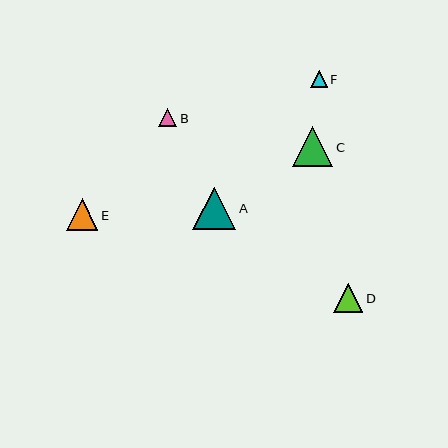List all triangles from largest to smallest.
From largest to smallest: A, C, E, D, B, F.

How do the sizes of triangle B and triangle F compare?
Triangle B and triangle F are approximately the same size.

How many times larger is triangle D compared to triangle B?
Triangle D is approximately 1.6 times the size of triangle B.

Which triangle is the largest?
Triangle A is the largest with a size of approximately 43 pixels.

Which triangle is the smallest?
Triangle F is the smallest with a size of approximately 17 pixels.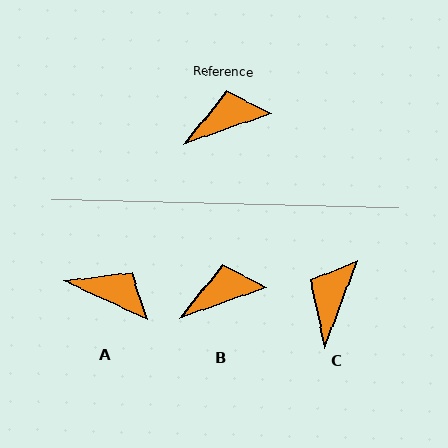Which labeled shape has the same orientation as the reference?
B.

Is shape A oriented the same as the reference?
No, it is off by about 45 degrees.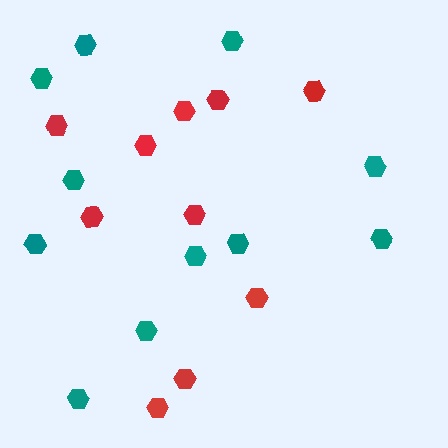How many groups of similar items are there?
There are 2 groups: one group of red hexagons (10) and one group of teal hexagons (11).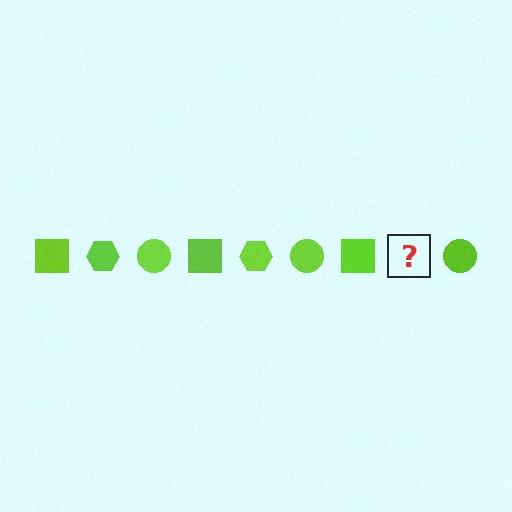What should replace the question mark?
The question mark should be replaced with a lime hexagon.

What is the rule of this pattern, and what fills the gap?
The rule is that the pattern cycles through square, hexagon, circle shapes in lime. The gap should be filled with a lime hexagon.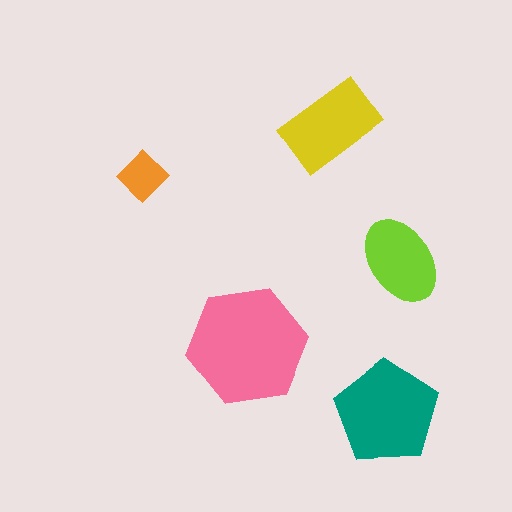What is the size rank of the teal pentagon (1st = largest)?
2nd.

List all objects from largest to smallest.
The pink hexagon, the teal pentagon, the yellow rectangle, the lime ellipse, the orange diamond.